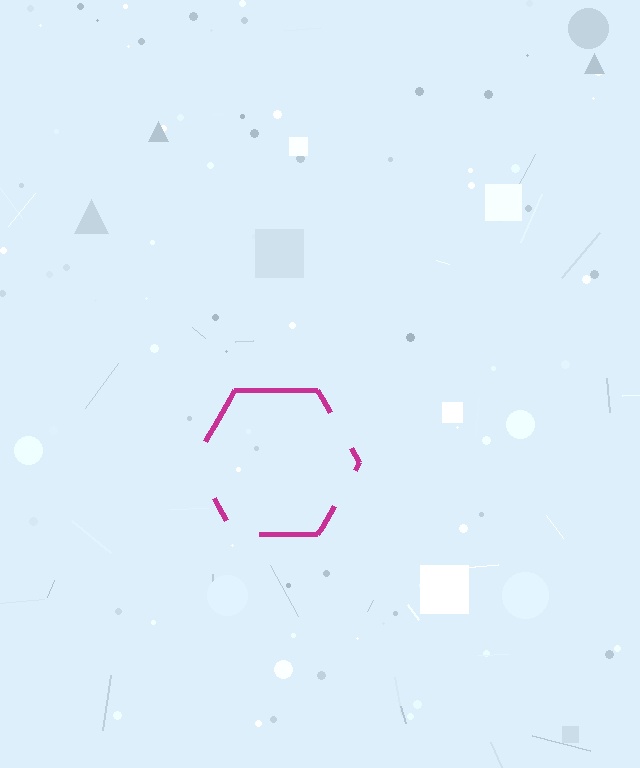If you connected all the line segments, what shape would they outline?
They would outline a hexagon.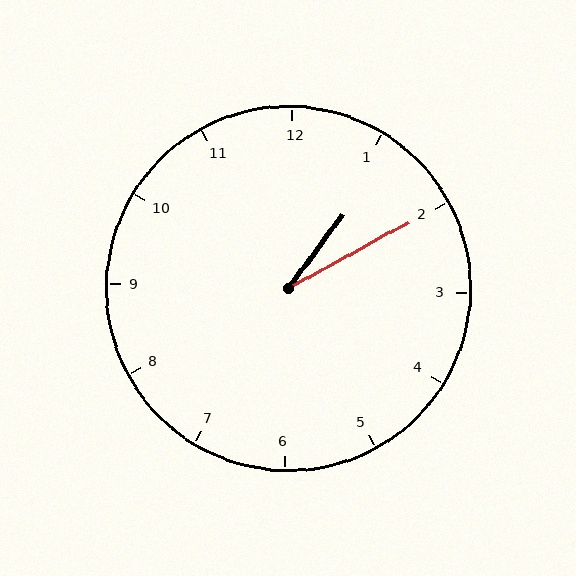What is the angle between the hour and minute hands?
Approximately 25 degrees.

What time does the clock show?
1:10.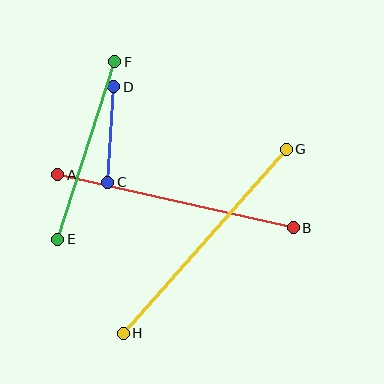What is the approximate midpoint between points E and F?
The midpoint is at approximately (86, 151) pixels.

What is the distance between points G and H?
The distance is approximately 246 pixels.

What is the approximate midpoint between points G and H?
The midpoint is at approximately (205, 241) pixels.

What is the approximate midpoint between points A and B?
The midpoint is at approximately (175, 201) pixels.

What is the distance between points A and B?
The distance is approximately 241 pixels.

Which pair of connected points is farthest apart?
Points G and H are farthest apart.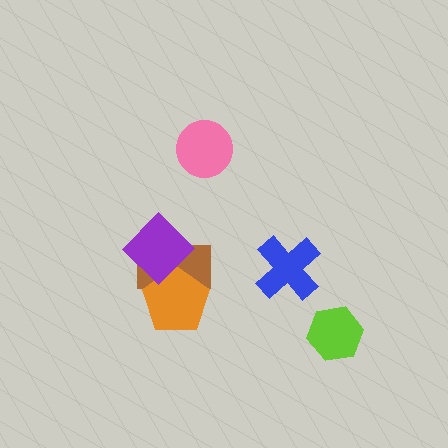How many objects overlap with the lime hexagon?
0 objects overlap with the lime hexagon.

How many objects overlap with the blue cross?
0 objects overlap with the blue cross.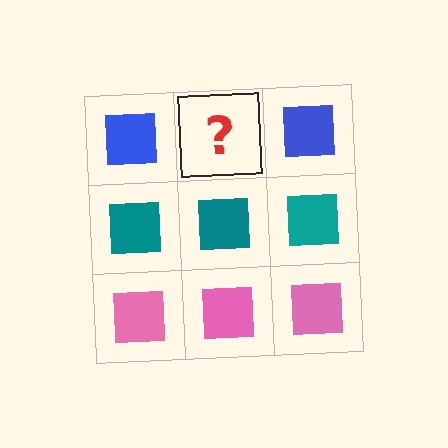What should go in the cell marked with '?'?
The missing cell should contain a blue square.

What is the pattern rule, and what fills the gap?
The rule is that each row has a consistent color. The gap should be filled with a blue square.